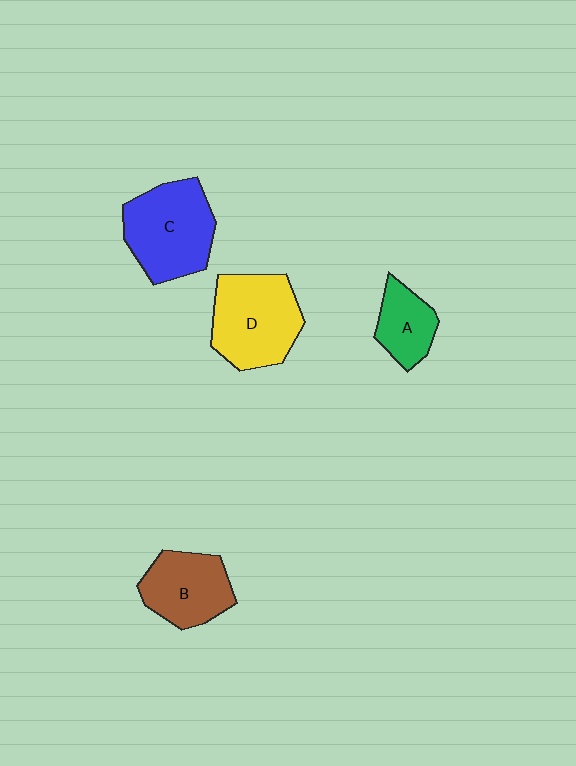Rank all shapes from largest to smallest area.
From largest to smallest: C (blue), D (yellow), B (brown), A (green).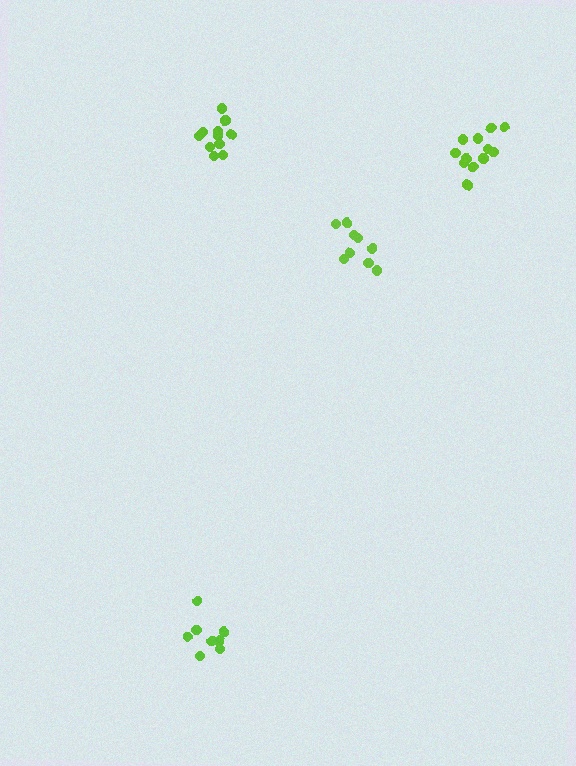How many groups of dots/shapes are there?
There are 4 groups.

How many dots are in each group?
Group 1: 9 dots, Group 2: 12 dots, Group 3: 11 dots, Group 4: 9 dots (41 total).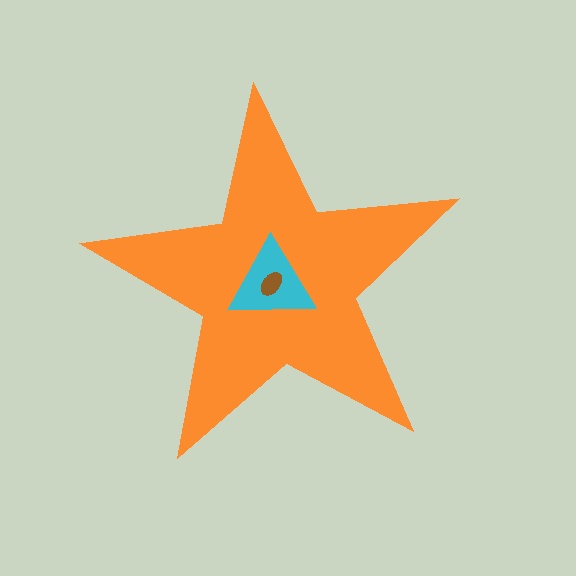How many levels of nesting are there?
3.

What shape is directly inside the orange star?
The cyan triangle.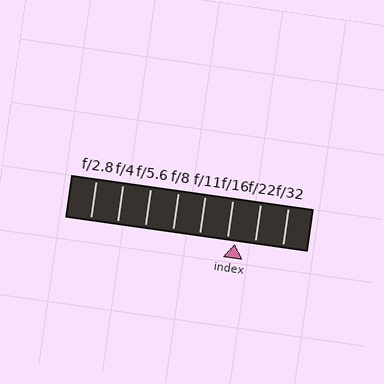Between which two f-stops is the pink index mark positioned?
The index mark is between f/16 and f/22.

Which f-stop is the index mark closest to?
The index mark is closest to f/16.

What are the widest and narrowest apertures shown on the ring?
The widest aperture shown is f/2.8 and the narrowest is f/32.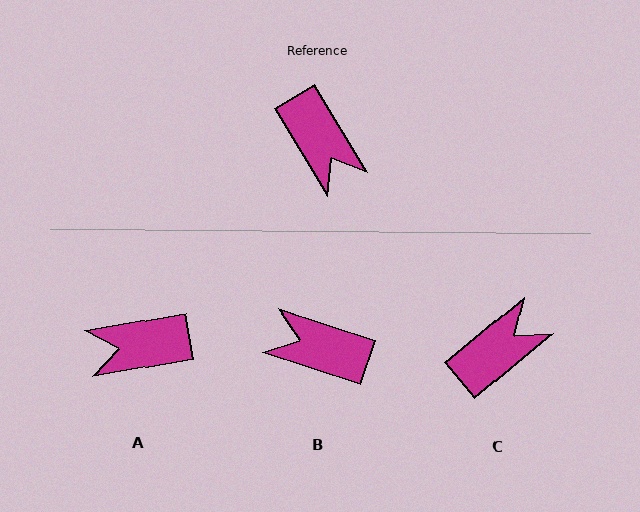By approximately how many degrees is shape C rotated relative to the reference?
Approximately 99 degrees counter-clockwise.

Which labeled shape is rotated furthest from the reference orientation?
B, about 140 degrees away.